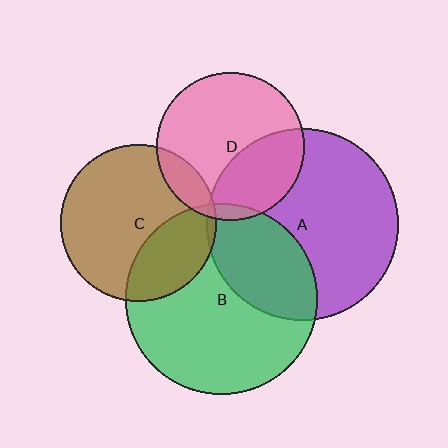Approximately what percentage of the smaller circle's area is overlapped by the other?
Approximately 35%.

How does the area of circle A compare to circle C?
Approximately 1.5 times.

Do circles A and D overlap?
Yes.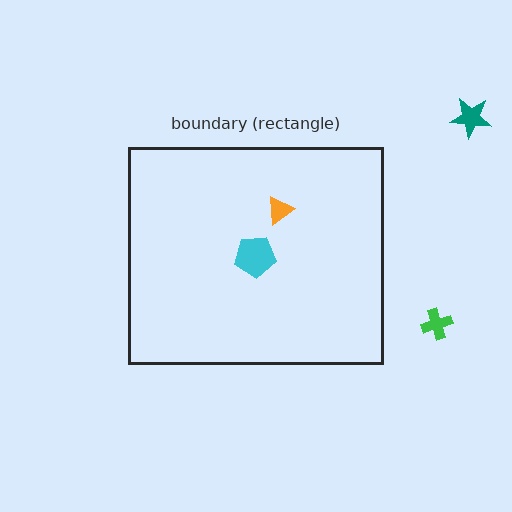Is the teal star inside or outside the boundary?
Outside.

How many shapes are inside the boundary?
2 inside, 2 outside.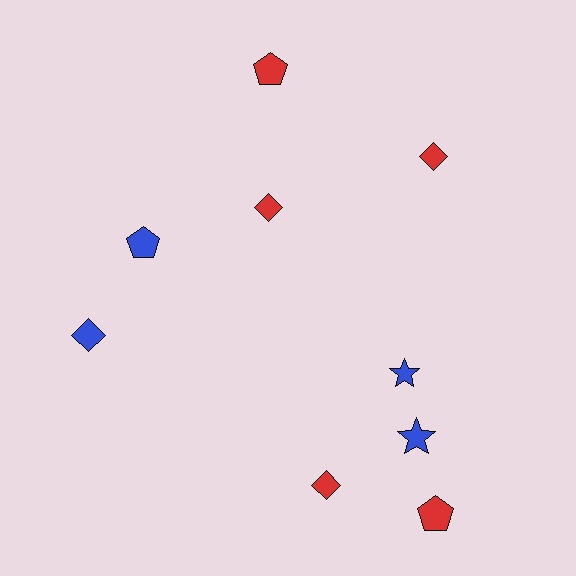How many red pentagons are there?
There are 2 red pentagons.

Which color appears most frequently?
Red, with 5 objects.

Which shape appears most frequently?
Diamond, with 4 objects.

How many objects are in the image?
There are 9 objects.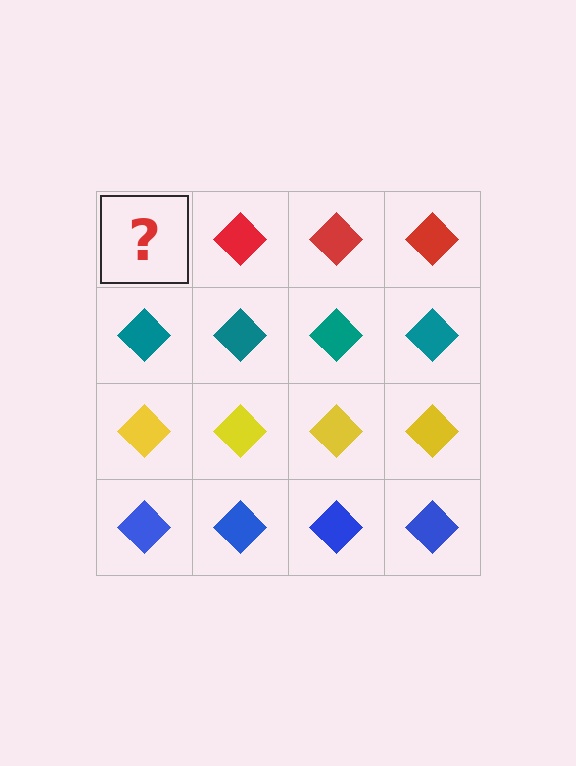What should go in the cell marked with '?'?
The missing cell should contain a red diamond.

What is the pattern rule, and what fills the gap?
The rule is that each row has a consistent color. The gap should be filled with a red diamond.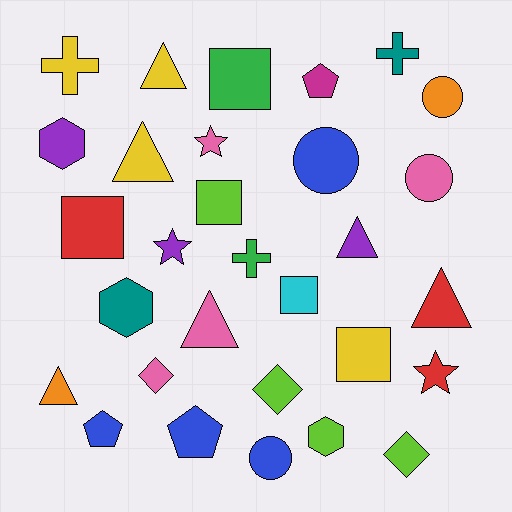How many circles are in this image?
There are 4 circles.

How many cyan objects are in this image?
There is 1 cyan object.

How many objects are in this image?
There are 30 objects.